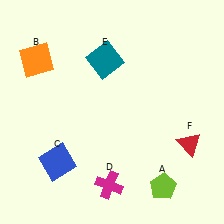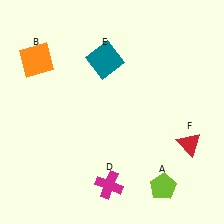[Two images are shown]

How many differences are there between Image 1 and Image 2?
There is 1 difference between the two images.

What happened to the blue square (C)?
The blue square (C) was removed in Image 2. It was in the bottom-left area of Image 1.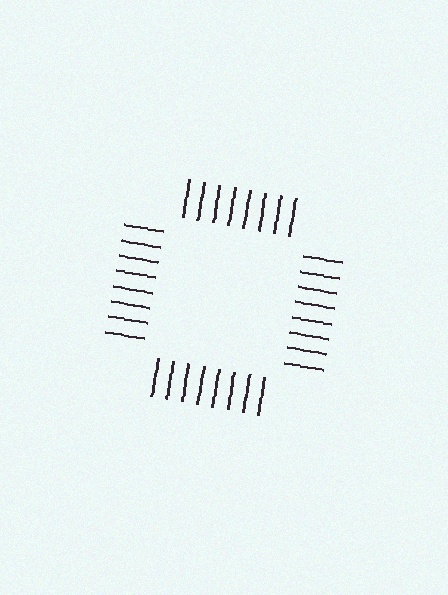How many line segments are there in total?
32 — 8 along each of the 4 edges.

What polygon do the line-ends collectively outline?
An illusory square — the line segments terminate on its edges but no continuous stroke is drawn.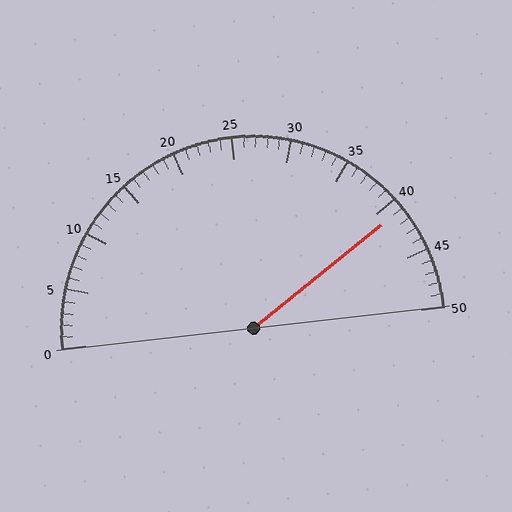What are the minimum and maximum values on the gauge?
The gauge ranges from 0 to 50.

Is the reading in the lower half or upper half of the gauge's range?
The reading is in the upper half of the range (0 to 50).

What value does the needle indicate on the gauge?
The needle indicates approximately 41.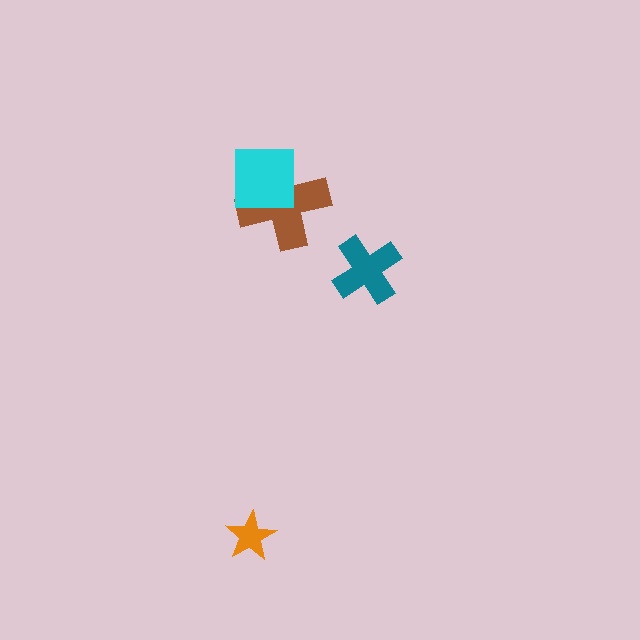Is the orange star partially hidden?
No, no other shape covers it.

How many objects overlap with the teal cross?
0 objects overlap with the teal cross.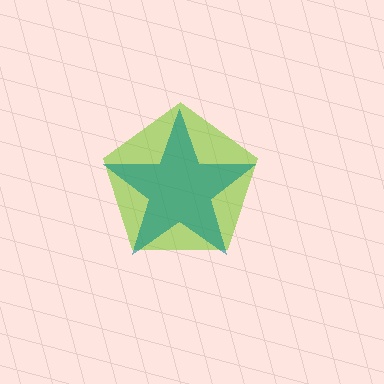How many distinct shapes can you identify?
There are 2 distinct shapes: a lime pentagon, a teal star.